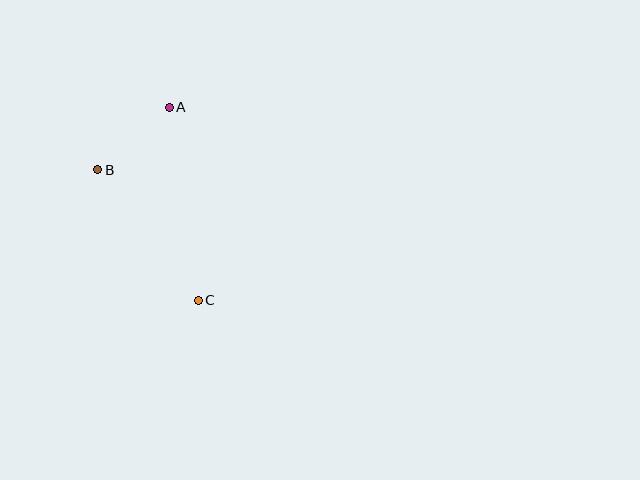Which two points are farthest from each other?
Points A and C are farthest from each other.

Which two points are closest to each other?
Points A and B are closest to each other.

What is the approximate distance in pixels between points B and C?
The distance between B and C is approximately 165 pixels.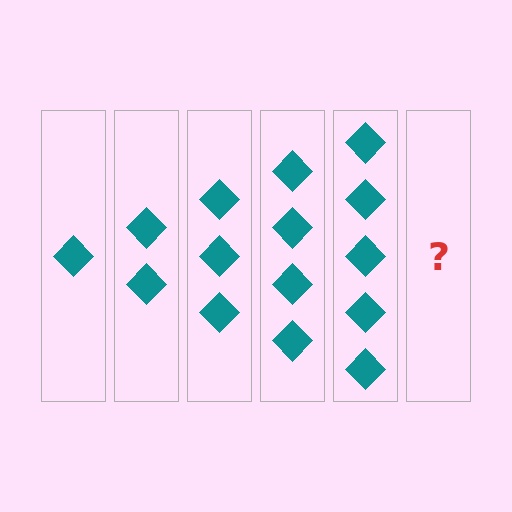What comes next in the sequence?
The next element should be 6 diamonds.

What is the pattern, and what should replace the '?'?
The pattern is that each step adds one more diamond. The '?' should be 6 diamonds.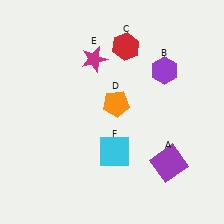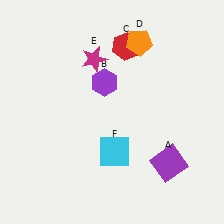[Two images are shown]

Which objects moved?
The objects that moved are: the purple hexagon (B), the orange pentagon (D).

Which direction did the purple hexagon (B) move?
The purple hexagon (B) moved left.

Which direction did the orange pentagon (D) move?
The orange pentagon (D) moved up.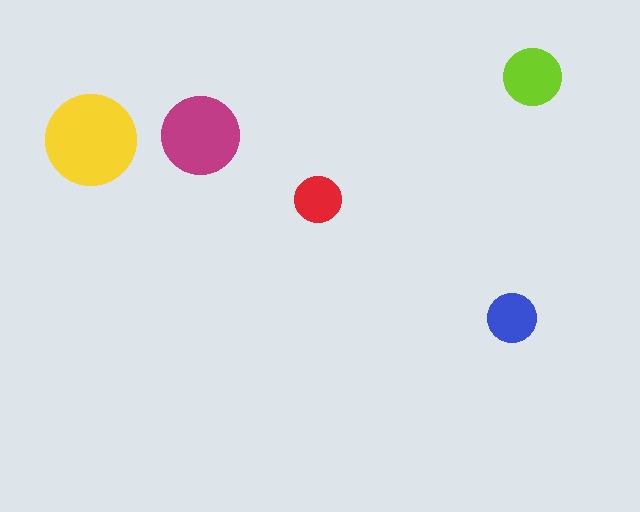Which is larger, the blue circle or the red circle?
The blue one.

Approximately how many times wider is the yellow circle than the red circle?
About 2 times wider.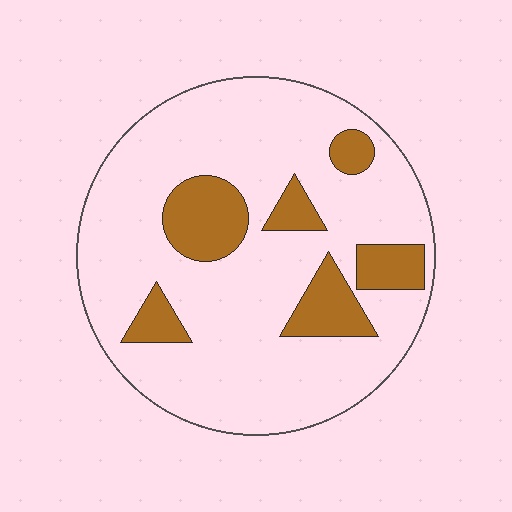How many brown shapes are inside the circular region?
6.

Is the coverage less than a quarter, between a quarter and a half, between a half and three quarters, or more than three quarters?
Less than a quarter.